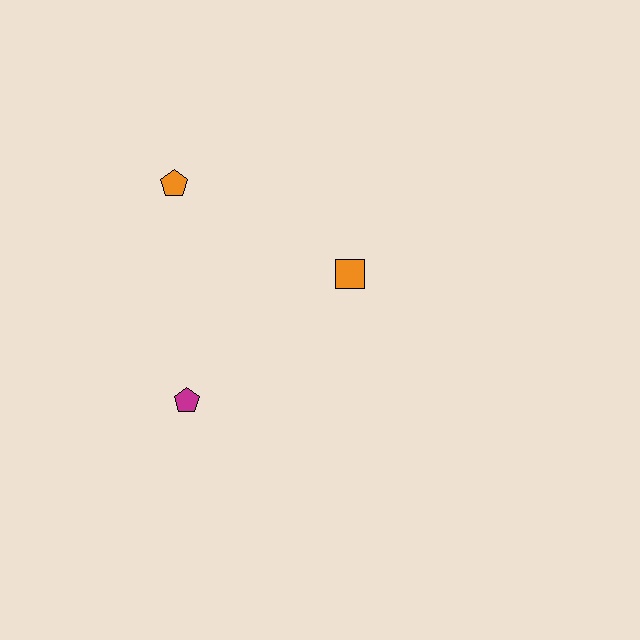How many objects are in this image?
There are 3 objects.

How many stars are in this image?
There are no stars.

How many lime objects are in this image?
There are no lime objects.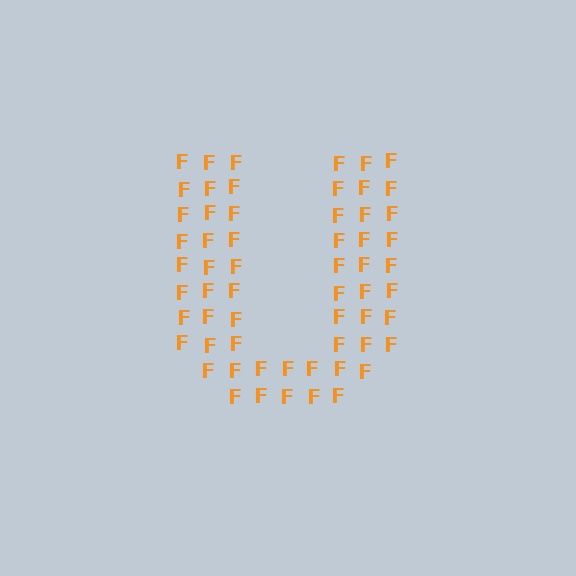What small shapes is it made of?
It is made of small letter F's.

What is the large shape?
The large shape is the letter U.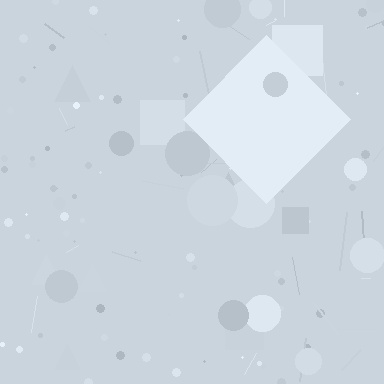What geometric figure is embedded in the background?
A diamond is embedded in the background.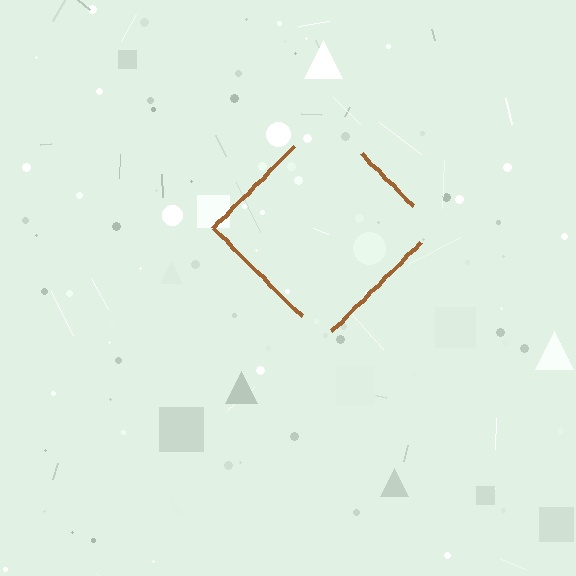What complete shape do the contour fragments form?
The contour fragments form a diamond.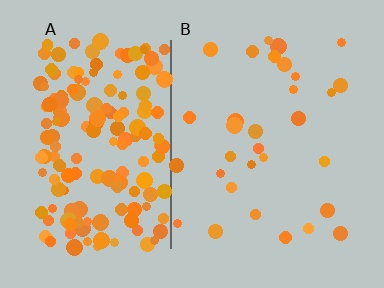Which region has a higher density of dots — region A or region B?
A (the left).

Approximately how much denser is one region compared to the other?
Approximately 5.1× — region A over region B.